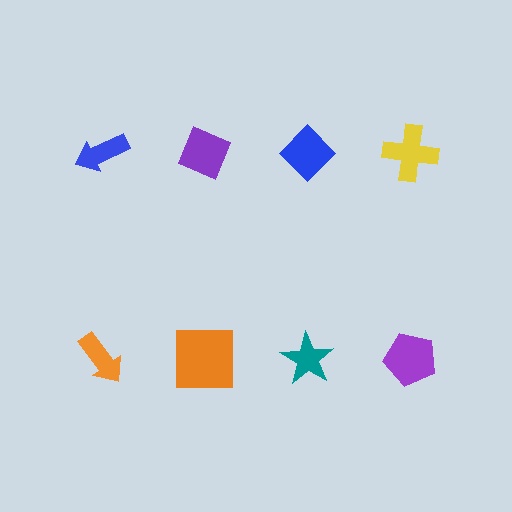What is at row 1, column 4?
A yellow cross.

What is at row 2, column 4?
A purple pentagon.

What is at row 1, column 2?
A purple diamond.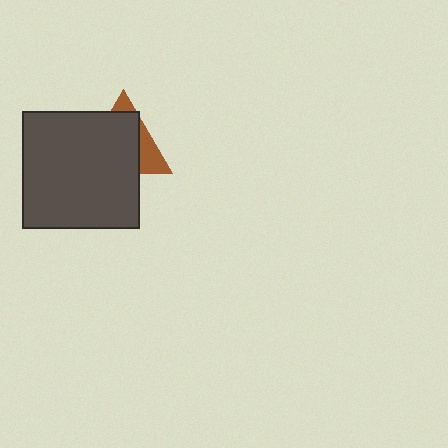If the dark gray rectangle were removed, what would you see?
You would see the complete brown triangle.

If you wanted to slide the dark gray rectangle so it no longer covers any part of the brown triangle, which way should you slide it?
Slide it toward the lower-left — that is the most direct way to separate the two shapes.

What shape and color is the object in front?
The object in front is a dark gray rectangle.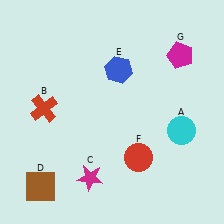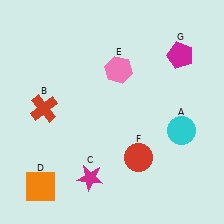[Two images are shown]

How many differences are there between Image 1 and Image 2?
There are 2 differences between the two images.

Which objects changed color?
D changed from brown to orange. E changed from blue to pink.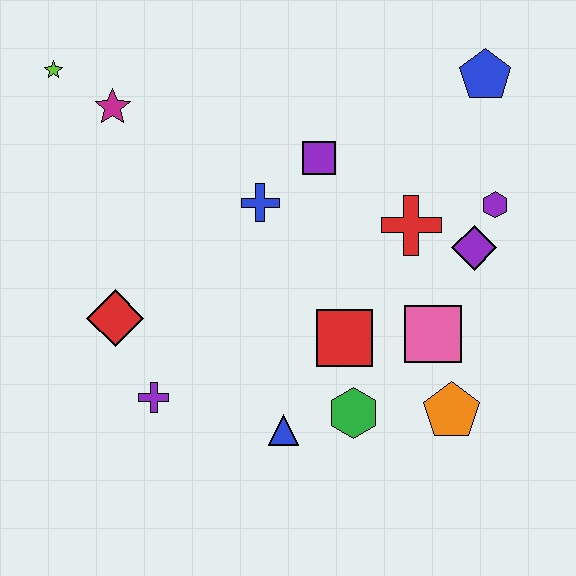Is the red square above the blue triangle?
Yes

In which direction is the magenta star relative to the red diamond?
The magenta star is above the red diamond.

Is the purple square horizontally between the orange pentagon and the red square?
No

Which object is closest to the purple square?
The blue cross is closest to the purple square.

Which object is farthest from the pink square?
The lime star is farthest from the pink square.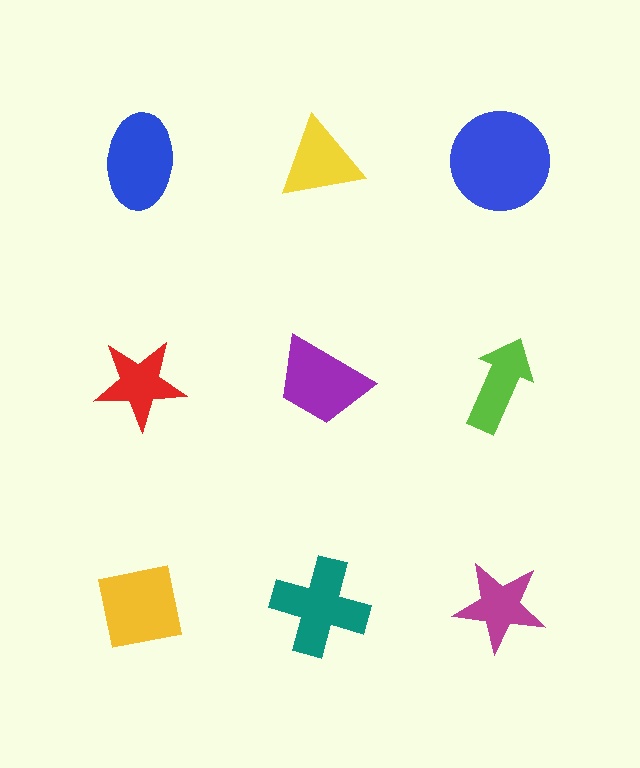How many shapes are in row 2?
3 shapes.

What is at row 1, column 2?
A yellow triangle.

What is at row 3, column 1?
A yellow square.